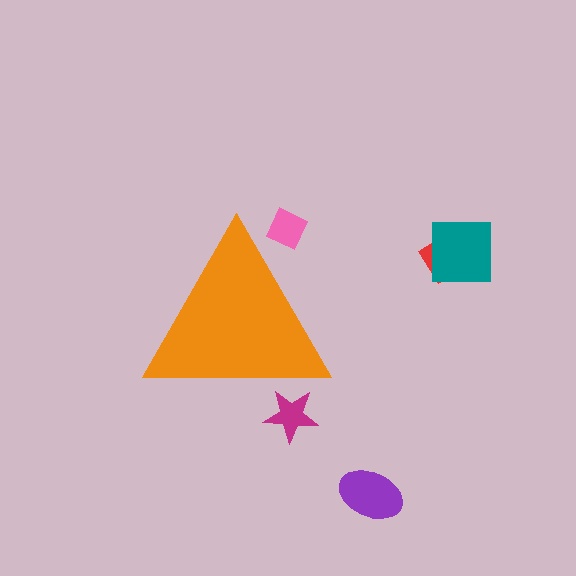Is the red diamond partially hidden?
No, the red diamond is fully visible.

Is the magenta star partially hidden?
Yes, the magenta star is partially hidden behind the orange triangle.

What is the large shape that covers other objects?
An orange triangle.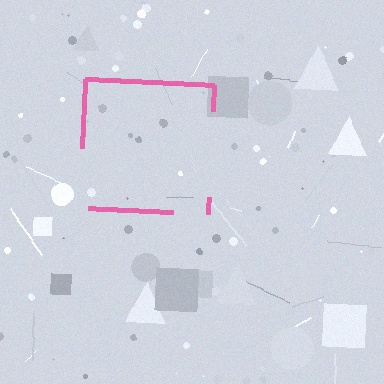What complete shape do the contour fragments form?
The contour fragments form a square.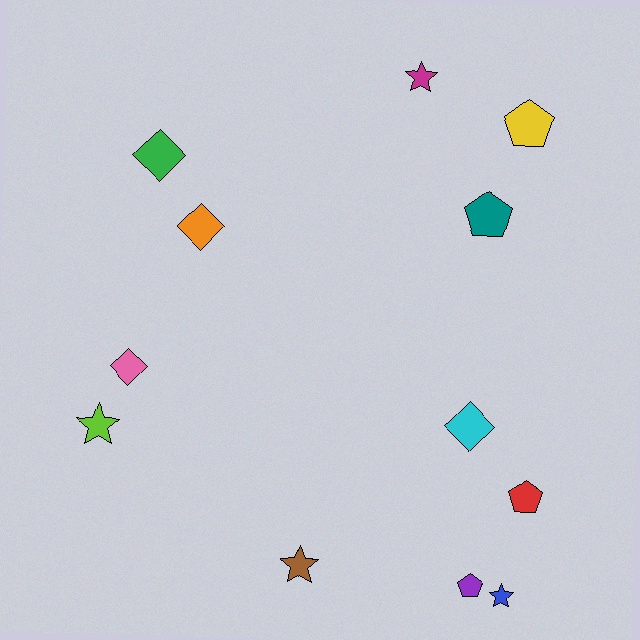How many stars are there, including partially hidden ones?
There are 4 stars.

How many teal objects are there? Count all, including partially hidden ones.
There is 1 teal object.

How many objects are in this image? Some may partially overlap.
There are 12 objects.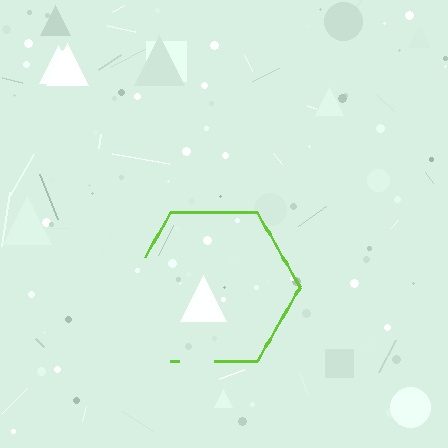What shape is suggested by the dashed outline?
The dashed outline suggests a hexagon.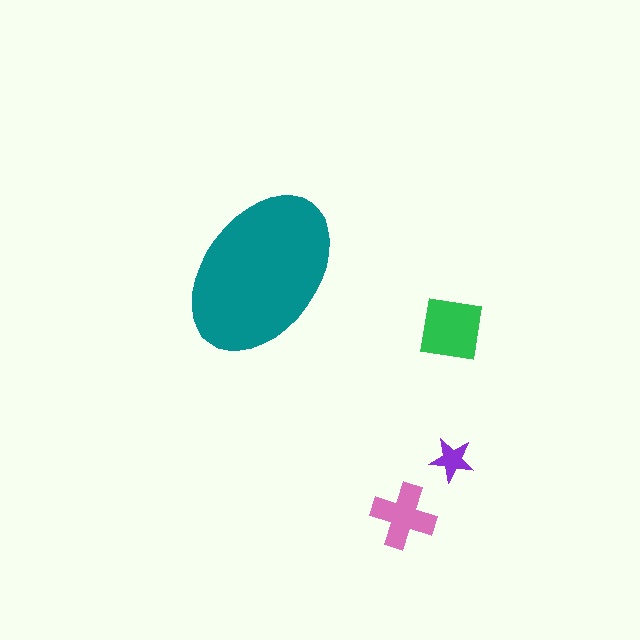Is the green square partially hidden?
No, the green square is fully visible.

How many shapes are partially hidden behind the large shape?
0 shapes are partially hidden.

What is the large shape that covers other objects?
A teal ellipse.